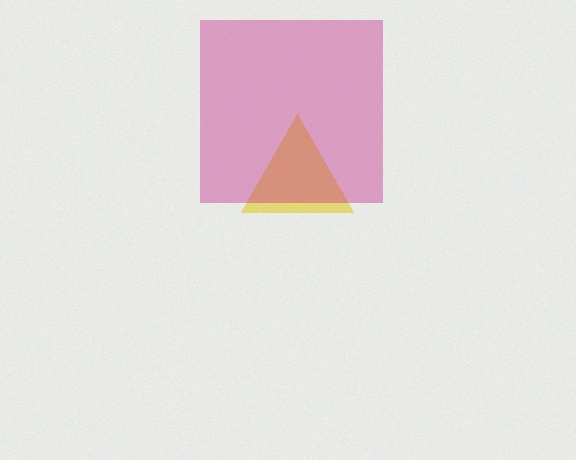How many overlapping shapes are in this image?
There are 2 overlapping shapes in the image.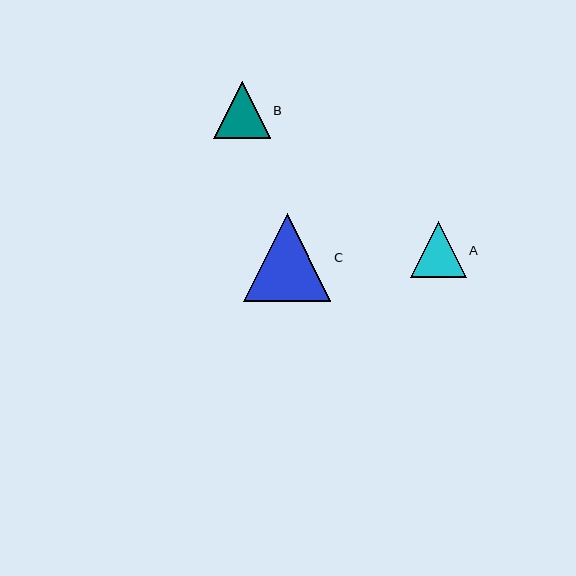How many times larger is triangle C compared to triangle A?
Triangle C is approximately 1.6 times the size of triangle A.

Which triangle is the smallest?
Triangle A is the smallest with a size of approximately 56 pixels.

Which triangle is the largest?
Triangle C is the largest with a size of approximately 88 pixels.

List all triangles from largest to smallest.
From largest to smallest: C, B, A.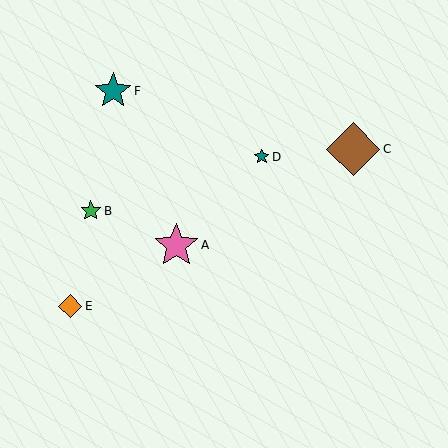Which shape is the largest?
The brown diamond (labeled C) is the largest.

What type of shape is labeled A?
Shape A is a pink star.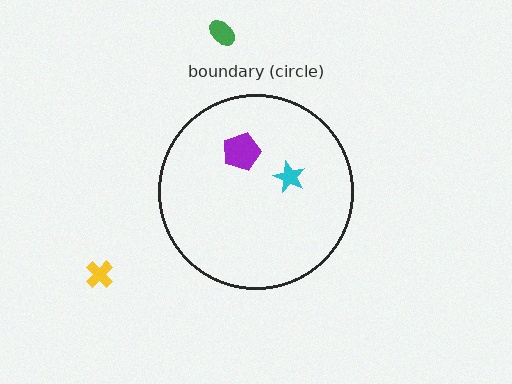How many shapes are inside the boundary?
2 inside, 2 outside.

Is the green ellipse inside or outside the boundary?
Outside.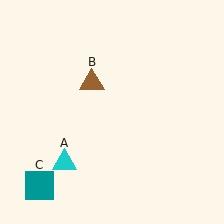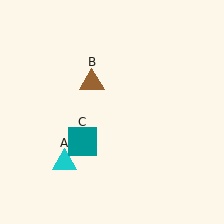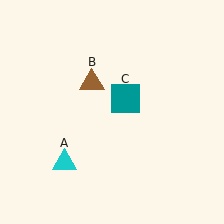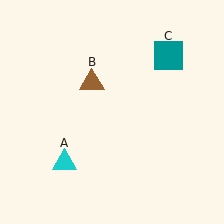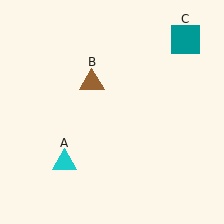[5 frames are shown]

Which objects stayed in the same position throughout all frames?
Cyan triangle (object A) and brown triangle (object B) remained stationary.